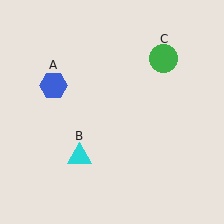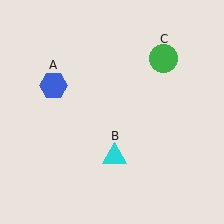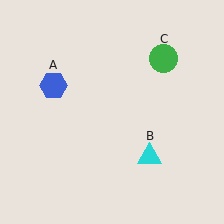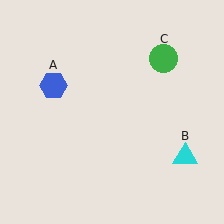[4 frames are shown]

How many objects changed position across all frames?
1 object changed position: cyan triangle (object B).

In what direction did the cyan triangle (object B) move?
The cyan triangle (object B) moved right.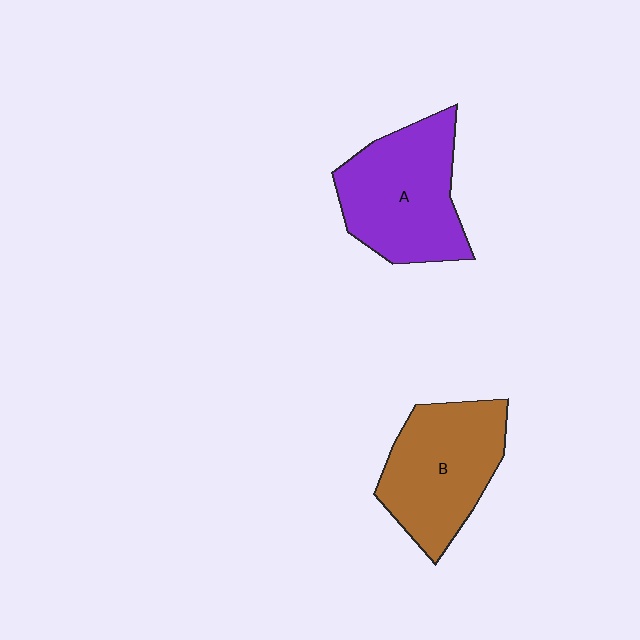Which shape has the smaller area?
Shape B (brown).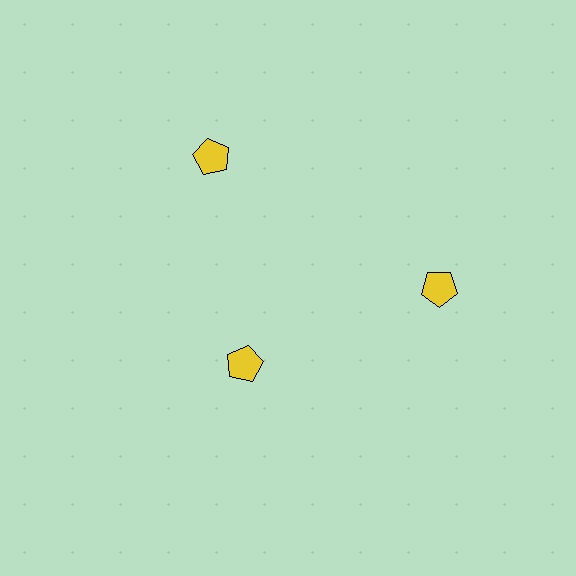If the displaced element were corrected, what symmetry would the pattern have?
It would have 3-fold rotational symmetry — the pattern would map onto itself every 120 degrees.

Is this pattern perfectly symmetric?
No. The 3 yellow pentagons are arranged in a ring, but one element near the 7 o'clock position is pulled inward toward the center, breaking the 3-fold rotational symmetry.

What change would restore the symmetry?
The symmetry would be restored by moving it outward, back onto the ring so that all 3 pentagons sit at equal angles and equal distance from the center.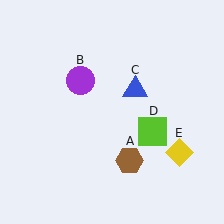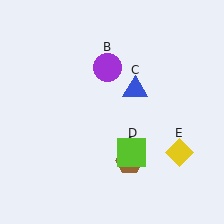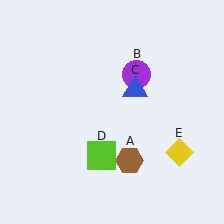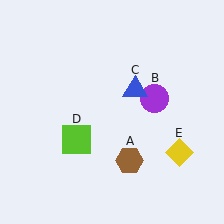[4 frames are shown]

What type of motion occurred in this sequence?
The purple circle (object B), lime square (object D) rotated clockwise around the center of the scene.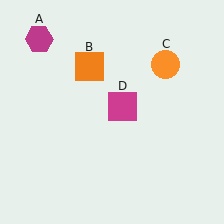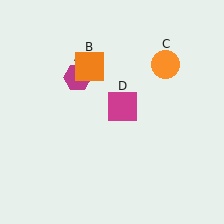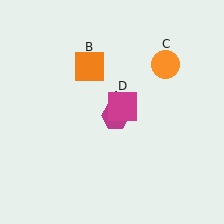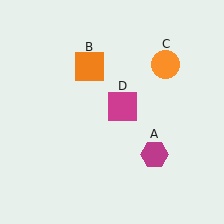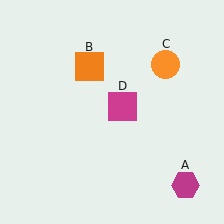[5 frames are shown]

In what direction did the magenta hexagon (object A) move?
The magenta hexagon (object A) moved down and to the right.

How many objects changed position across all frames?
1 object changed position: magenta hexagon (object A).